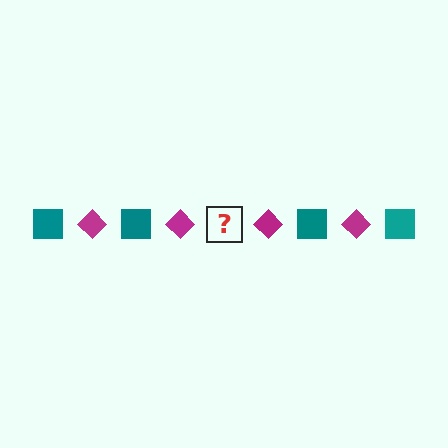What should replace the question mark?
The question mark should be replaced with a teal square.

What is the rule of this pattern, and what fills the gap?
The rule is that the pattern alternates between teal square and magenta diamond. The gap should be filled with a teal square.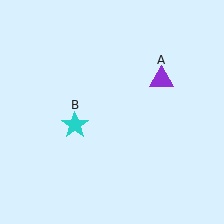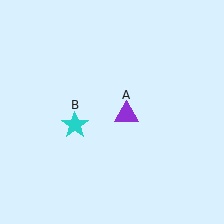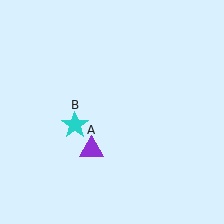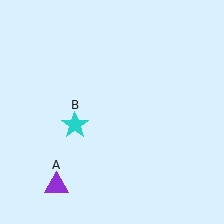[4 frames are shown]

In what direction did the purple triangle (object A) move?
The purple triangle (object A) moved down and to the left.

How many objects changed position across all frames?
1 object changed position: purple triangle (object A).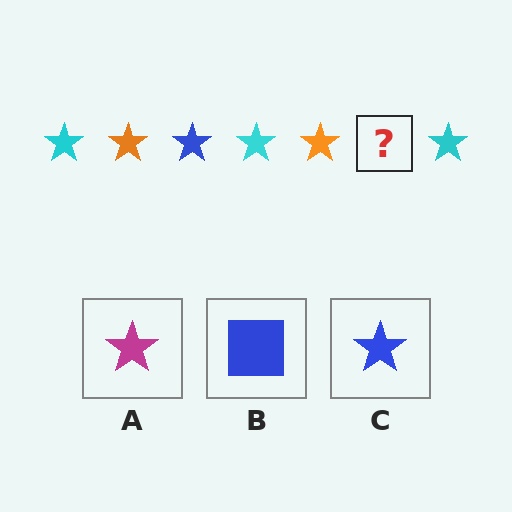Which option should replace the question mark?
Option C.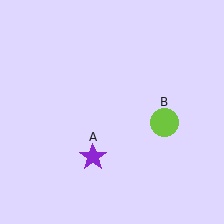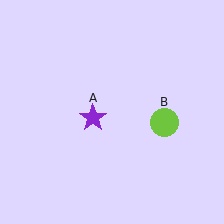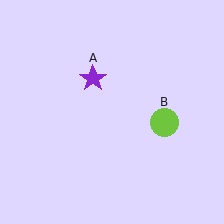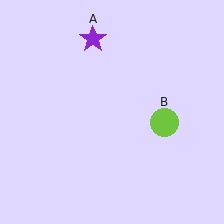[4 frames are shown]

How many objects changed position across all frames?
1 object changed position: purple star (object A).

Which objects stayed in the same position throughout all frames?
Lime circle (object B) remained stationary.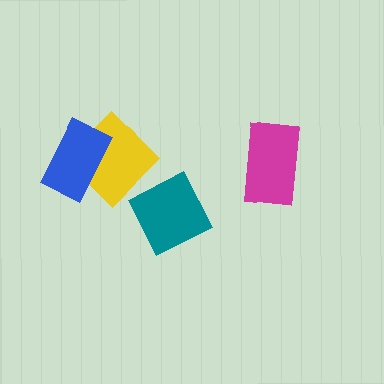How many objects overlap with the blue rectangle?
1 object overlaps with the blue rectangle.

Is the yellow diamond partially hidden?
Yes, it is partially covered by another shape.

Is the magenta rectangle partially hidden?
No, no other shape covers it.